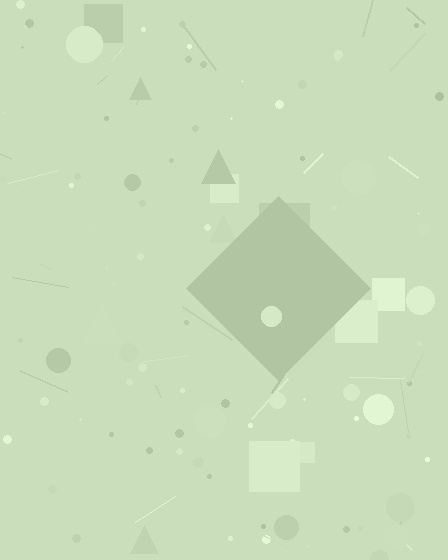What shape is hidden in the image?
A diamond is hidden in the image.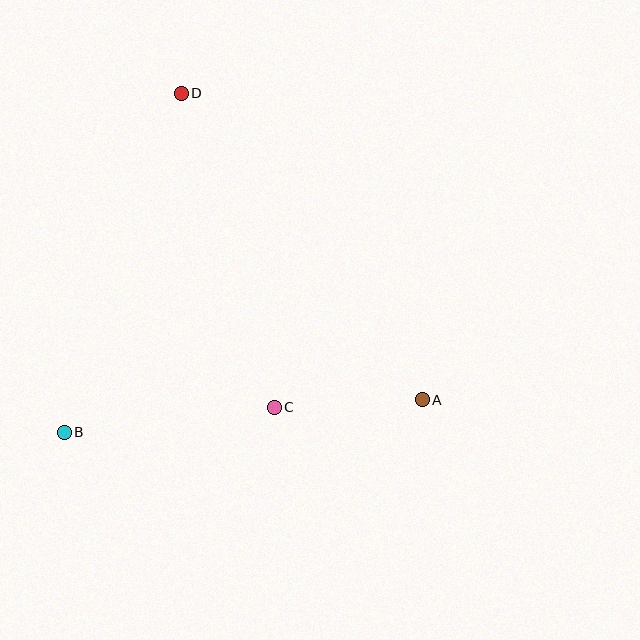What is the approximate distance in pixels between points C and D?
The distance between C and D is approximately 328 pixels.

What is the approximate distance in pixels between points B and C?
The distance between B and C is approximately 212 pixels.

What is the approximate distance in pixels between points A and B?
The distance between A and B is approximately 360 pixels.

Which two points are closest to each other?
Points A and C are closest to each other.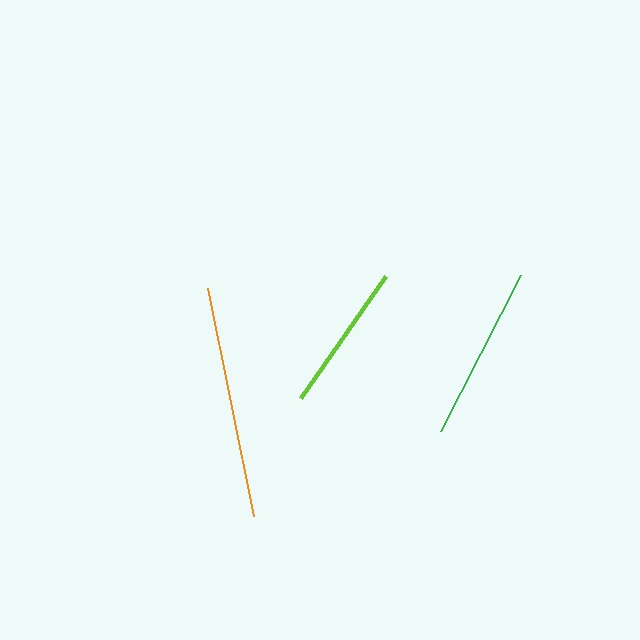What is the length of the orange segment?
The orange segment is approximately 233 pixels long.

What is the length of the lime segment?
The lime segment is approximately 148 pixels long.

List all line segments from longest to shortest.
From longest to shortest: orange, green, lime.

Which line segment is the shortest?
The lime line is the shortest at approximately 148 pixels.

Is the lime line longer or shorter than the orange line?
The orange line is longer than the lime line.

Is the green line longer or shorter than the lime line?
The green line is longer than the lime line.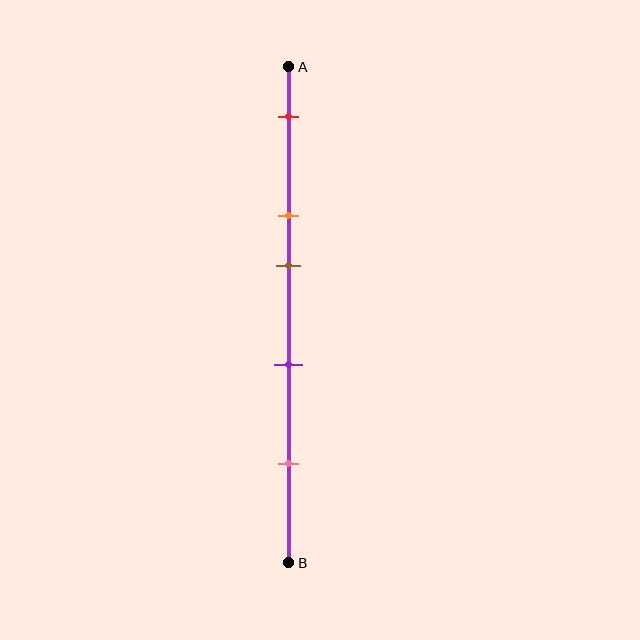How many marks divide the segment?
There are 5 marks dividing the segment.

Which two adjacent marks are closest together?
The orange and brown marks are the closest adjacent pair.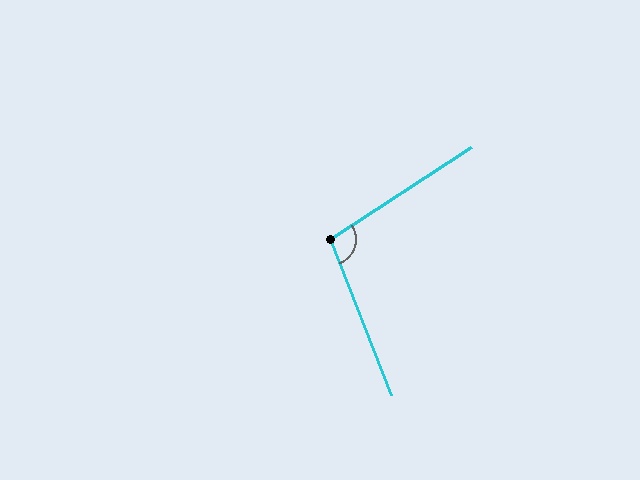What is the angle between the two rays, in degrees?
Approximately 102 degrees.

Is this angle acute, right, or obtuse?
It is obtuse.